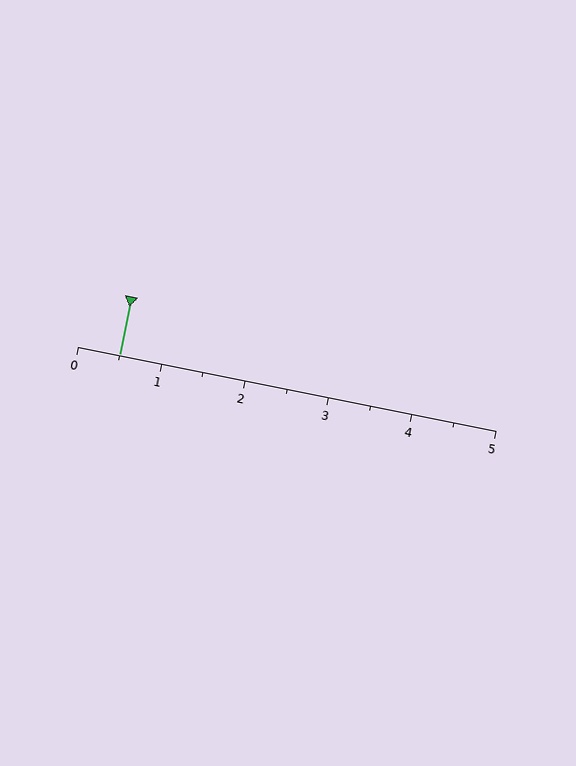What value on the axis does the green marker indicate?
The marker indicates approximately 0.5.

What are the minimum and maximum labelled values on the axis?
The axis runs from 0 to 5.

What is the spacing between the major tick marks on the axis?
The major ticks are spaced 1 apart.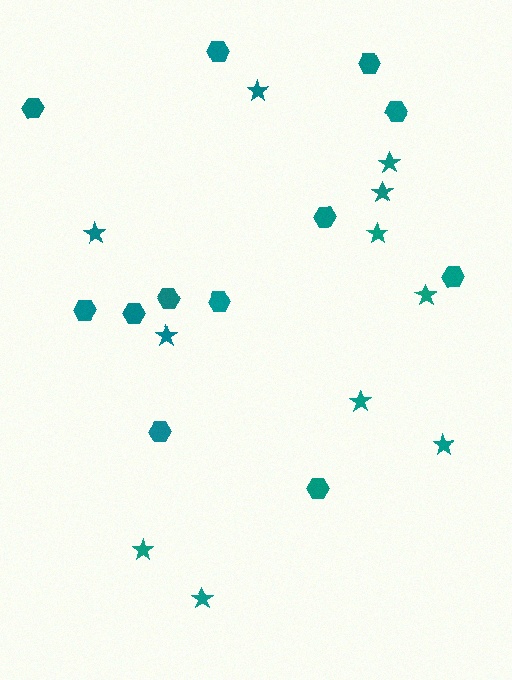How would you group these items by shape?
There are 2 groups: one group of stars (11) and one group of hexagons (12).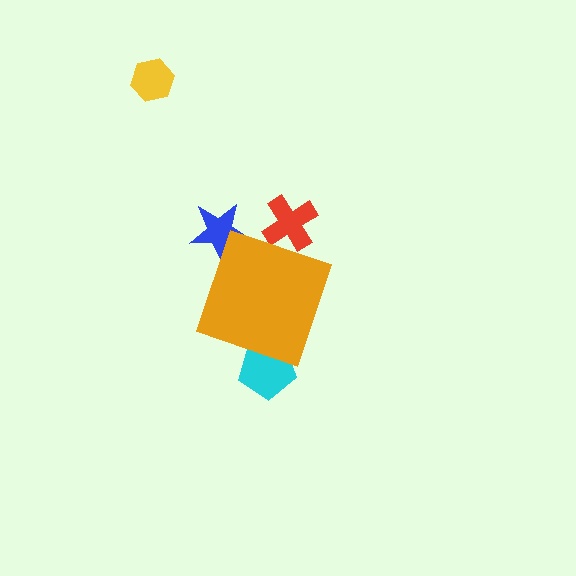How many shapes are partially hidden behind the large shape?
3 shapes are partially hidden.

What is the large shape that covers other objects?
An orange diamond.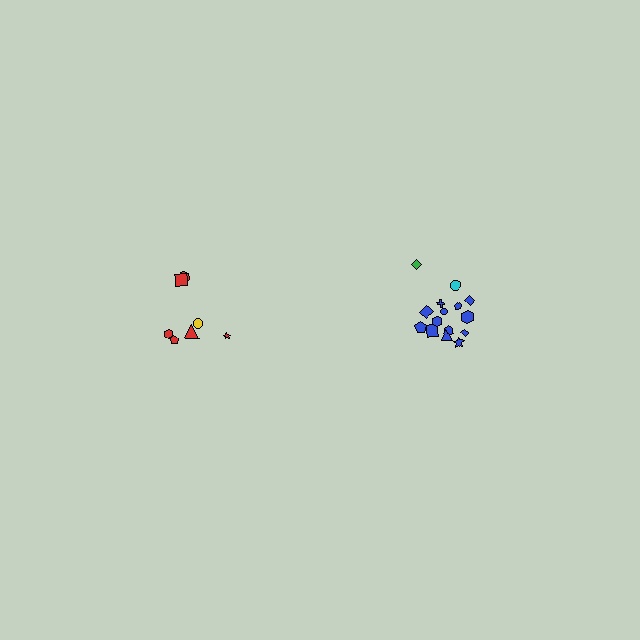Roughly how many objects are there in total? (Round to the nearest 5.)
Roughly 20 objects in total.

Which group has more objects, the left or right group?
The right group.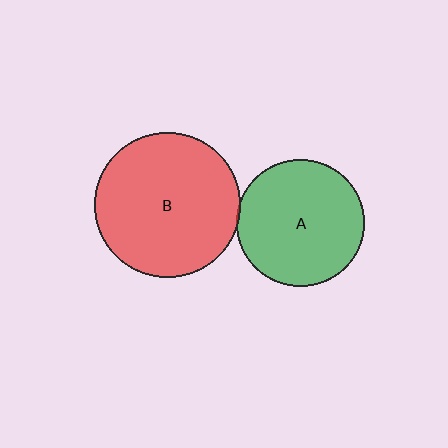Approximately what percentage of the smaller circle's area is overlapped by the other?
Approximately 5%.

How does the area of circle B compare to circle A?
Approximately 1.3 times.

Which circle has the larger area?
Circle B (red).